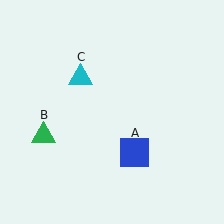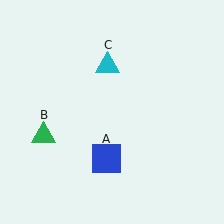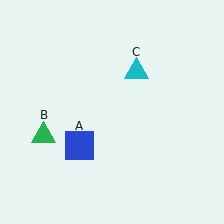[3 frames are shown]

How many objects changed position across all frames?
2 objects changed position: blue square (object A), cyan triangle (object C).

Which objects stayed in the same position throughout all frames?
Green triangle (object B) remained stationary.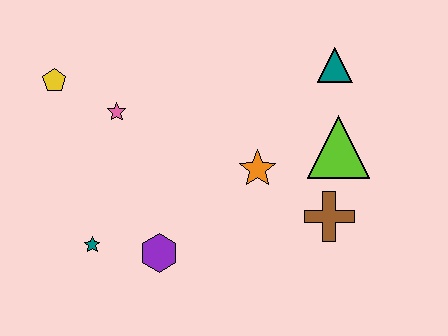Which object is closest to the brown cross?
The lime triangle is closest to the brown cross.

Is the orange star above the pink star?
No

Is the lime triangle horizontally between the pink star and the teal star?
No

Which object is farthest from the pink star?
The brown cross is farthest from the pink star.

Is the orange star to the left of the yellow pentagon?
No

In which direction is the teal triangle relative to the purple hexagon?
The teal triangle is above the purple hexagon.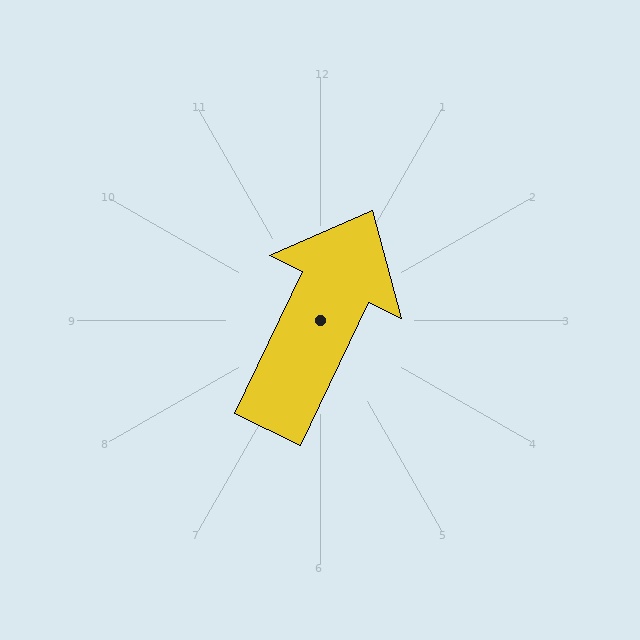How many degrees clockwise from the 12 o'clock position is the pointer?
Approximately 26 degrees.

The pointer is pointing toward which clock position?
Roughly 1 o'clock.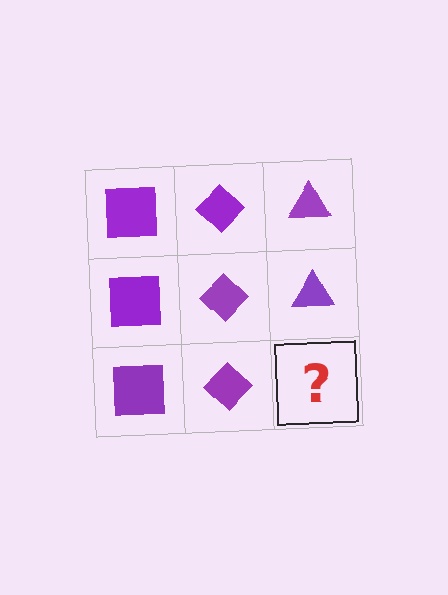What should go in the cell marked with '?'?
The missing cell should contain a purple triangle.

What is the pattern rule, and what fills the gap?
The rule is that each column has a consistent shape. The gap should be filled with a purple triangle.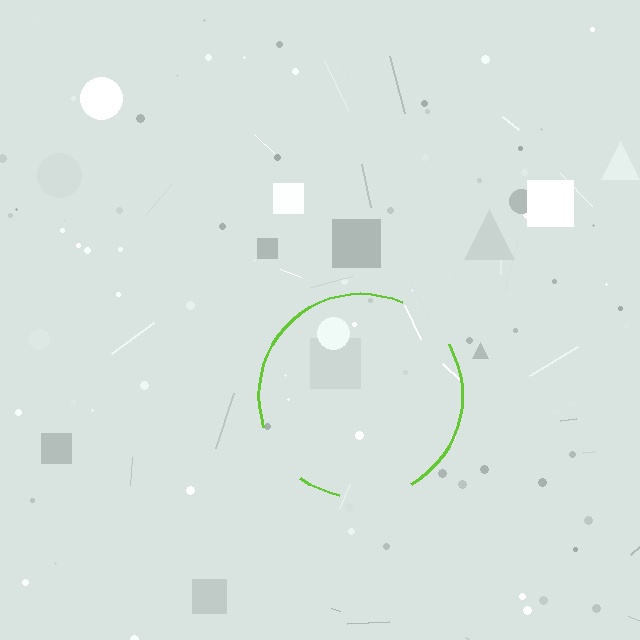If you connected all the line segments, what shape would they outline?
They would outline a circle.